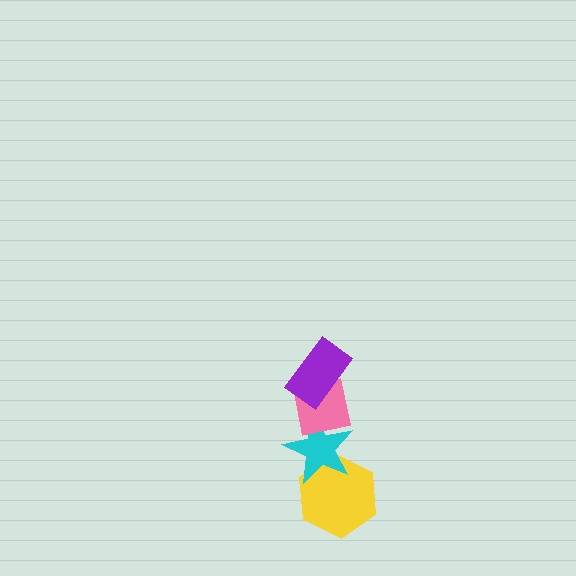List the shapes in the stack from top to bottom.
From top to bottom: the purple rectangle, the pink square, the cyan star, the yellow hexagon.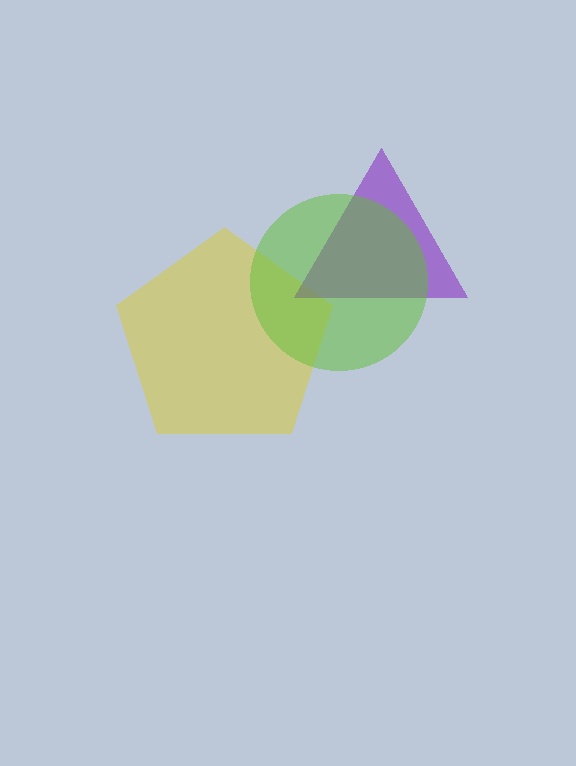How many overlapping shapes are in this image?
There are 3 overlapping shapes in the image.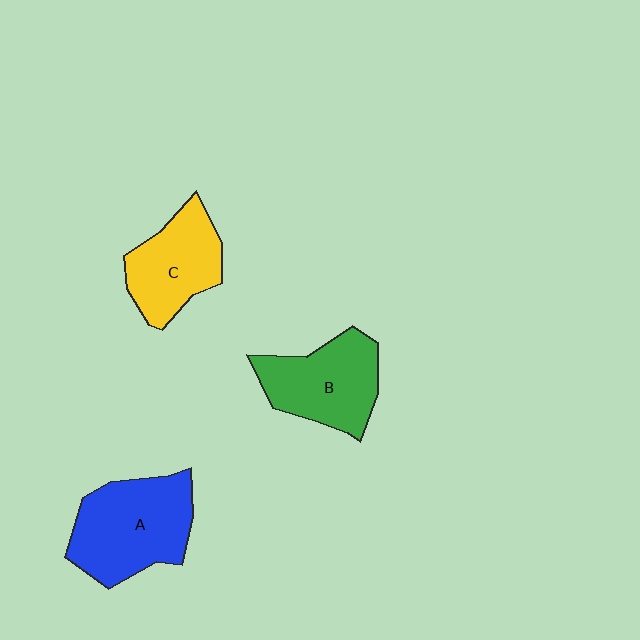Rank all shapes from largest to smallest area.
From largest to smallest: A (blue), B (green), C (yellow).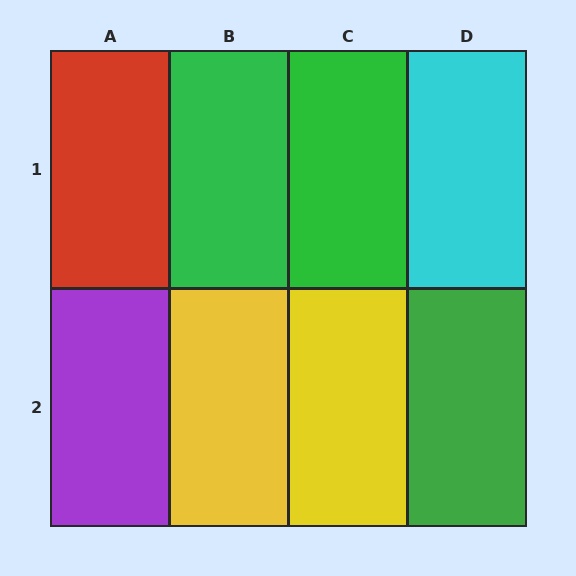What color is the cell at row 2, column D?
Green.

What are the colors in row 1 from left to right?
Red, green, green, cyan.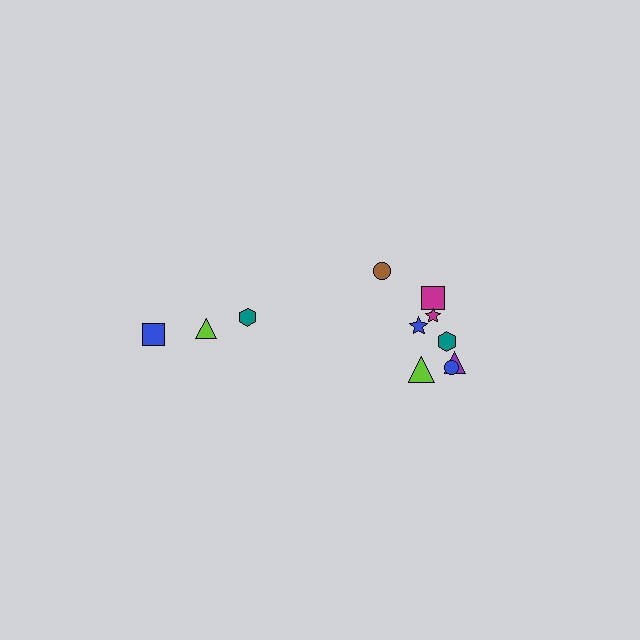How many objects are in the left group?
There are 3 objects.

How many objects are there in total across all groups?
There are 11 objects.